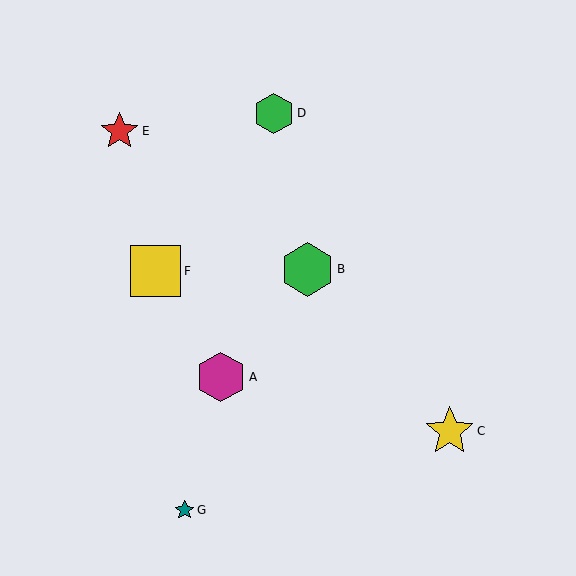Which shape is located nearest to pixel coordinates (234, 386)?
The magenta hexagon (labeled A) at (221, 377) is nearest to that location.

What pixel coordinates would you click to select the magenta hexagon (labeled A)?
Click at (221, 377) to select the magenta hexagon A.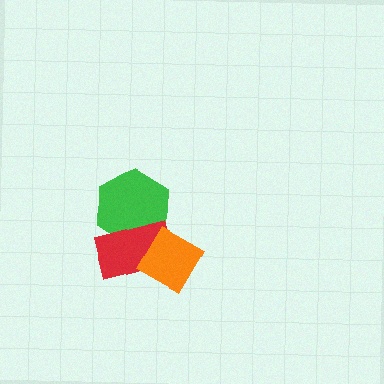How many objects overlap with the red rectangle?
2 objects overlap with the red rectangle.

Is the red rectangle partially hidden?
Yes, it is partially covered by another shape.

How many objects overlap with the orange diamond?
2 objects overlap with the orange diamond.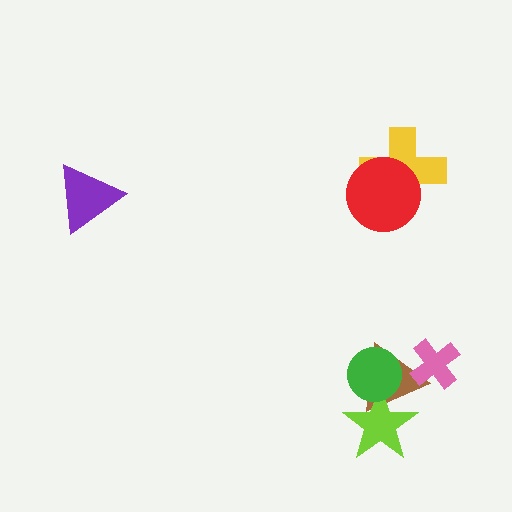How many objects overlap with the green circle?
2 objects overlap with the green circle.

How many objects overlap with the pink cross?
1 object overlaps with the pink cross.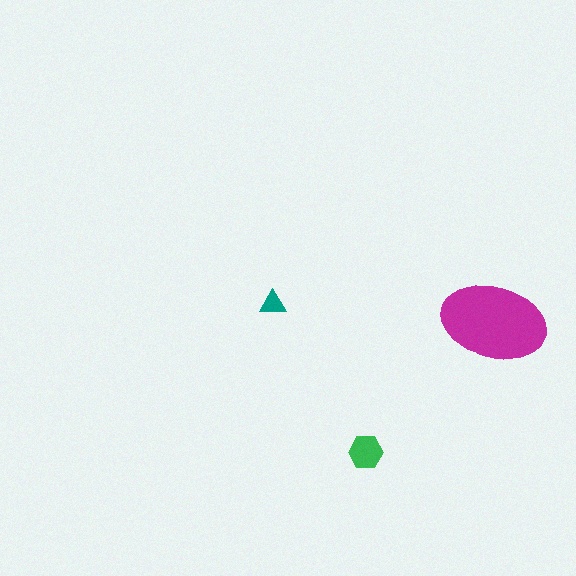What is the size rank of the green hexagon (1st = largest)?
2nd.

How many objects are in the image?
There are 3 objects in the image.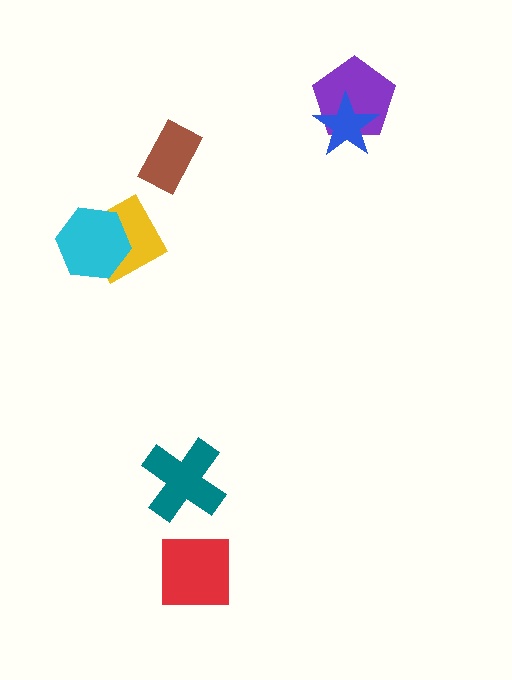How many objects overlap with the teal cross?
0 objects overlap with the teal cross.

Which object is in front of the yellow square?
The cyan hexagon is in front of the yellow square.